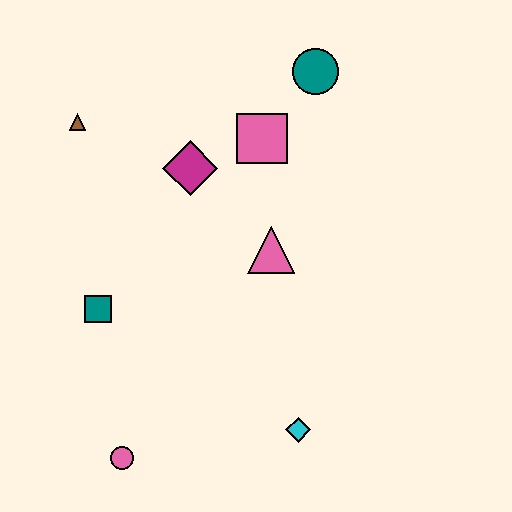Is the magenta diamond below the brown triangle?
Yes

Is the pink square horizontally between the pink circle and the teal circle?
Yes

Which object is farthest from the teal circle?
The pink circle is farthest from the teal circle.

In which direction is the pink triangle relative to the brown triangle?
The pink triangle is to the right of the brown triangle.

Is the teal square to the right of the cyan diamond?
No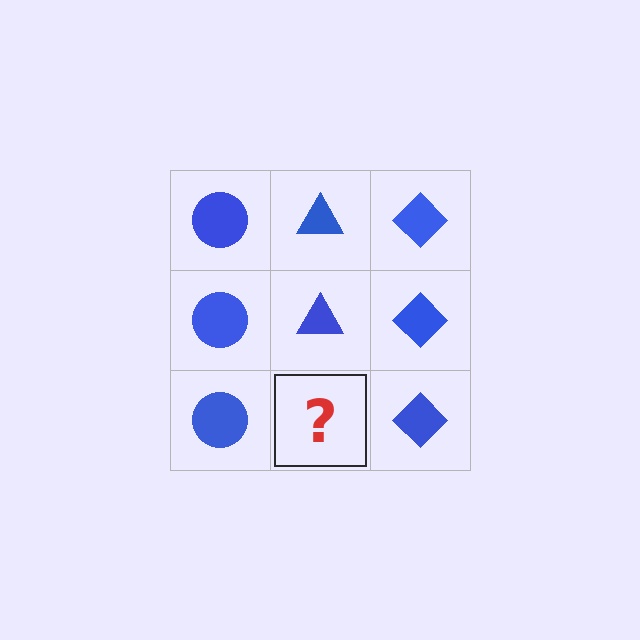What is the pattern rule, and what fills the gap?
The rule is that each column has a consistent shape. The gap should be filled with a blue triangle.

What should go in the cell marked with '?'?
The missing cell should contain a blue triangle.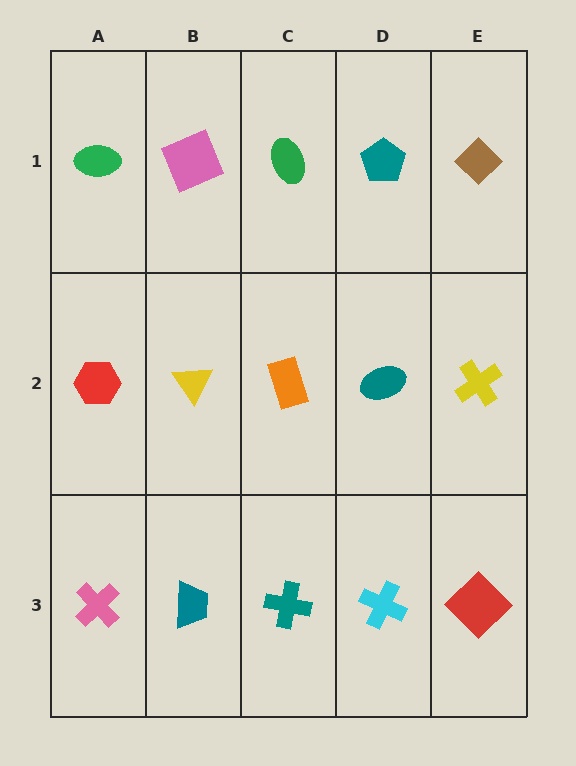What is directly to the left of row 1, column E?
A teal pentagon.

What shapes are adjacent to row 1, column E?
A yellow cross (row 2, column E), a teal pentagon (row 1, column D).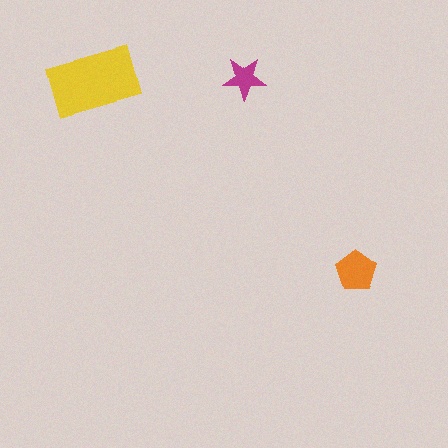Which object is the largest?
The yellow rectangle.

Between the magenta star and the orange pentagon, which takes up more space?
The orange pentagon.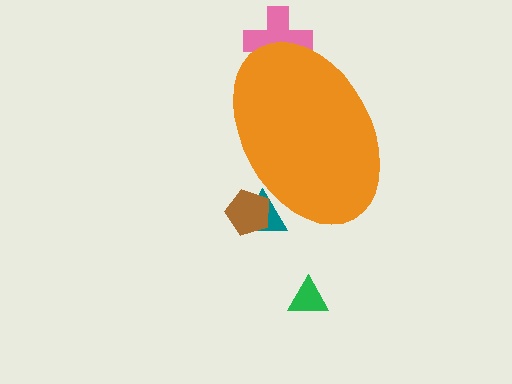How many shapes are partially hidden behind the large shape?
3 shapes are partially hidden.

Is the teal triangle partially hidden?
Yes, the teal triangle is partially hidden behind the orange ellipse.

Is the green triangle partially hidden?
No, the green triangle is fully visible.